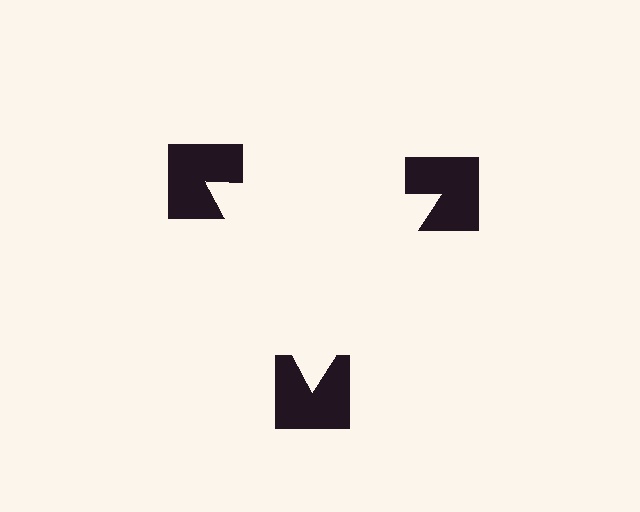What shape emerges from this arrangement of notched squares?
An illusory triangle — its edges are inferred from the aligned wedge cuts in the notched squares, not physically drawn.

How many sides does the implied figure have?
3 sides.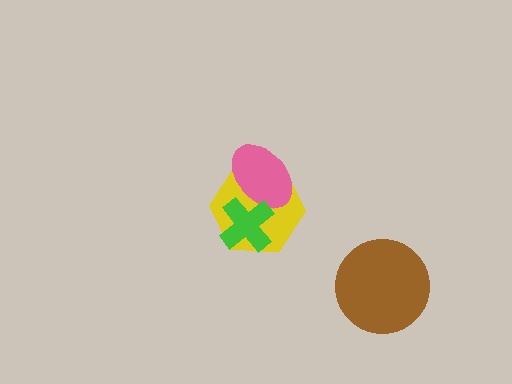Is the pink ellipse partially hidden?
Yes, it is partially covered by another shape.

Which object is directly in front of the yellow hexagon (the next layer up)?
The pink ellipse is directly in front of the yellow hexagon.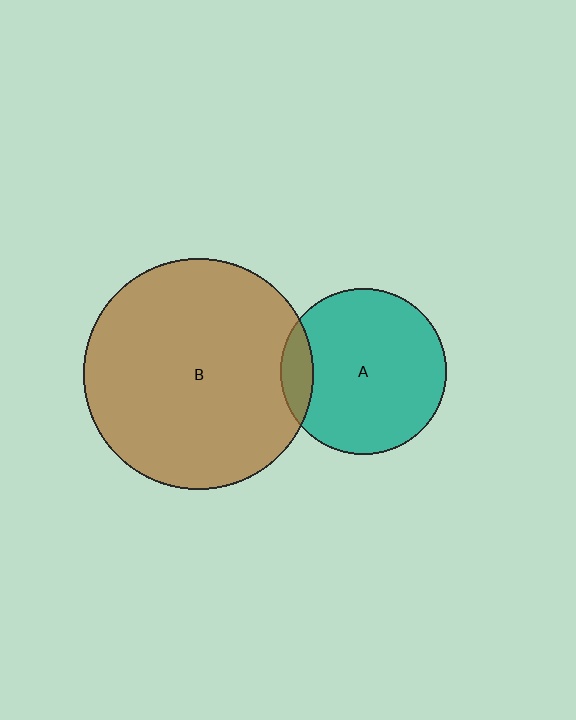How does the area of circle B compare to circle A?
Approximately 1.9 times.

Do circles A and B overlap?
Yes.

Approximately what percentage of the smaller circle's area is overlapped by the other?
Approximately 10%.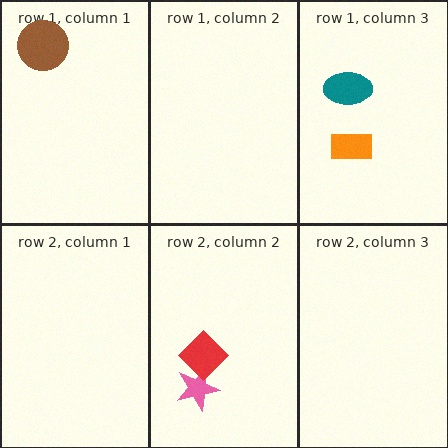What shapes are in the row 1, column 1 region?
The brown circle.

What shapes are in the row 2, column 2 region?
The pink star, the red diamond.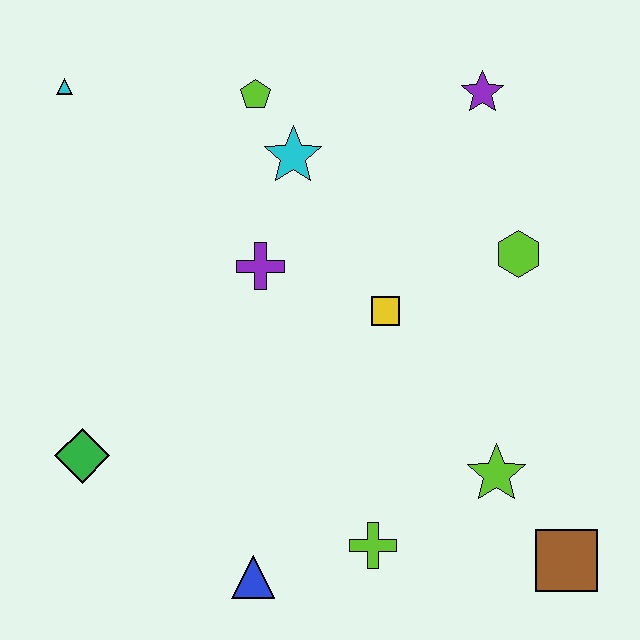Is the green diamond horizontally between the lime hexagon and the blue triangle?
No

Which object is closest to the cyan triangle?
The lime pentagon is closest to the cyan triangle.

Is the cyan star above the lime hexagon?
Yes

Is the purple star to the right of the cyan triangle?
Yes